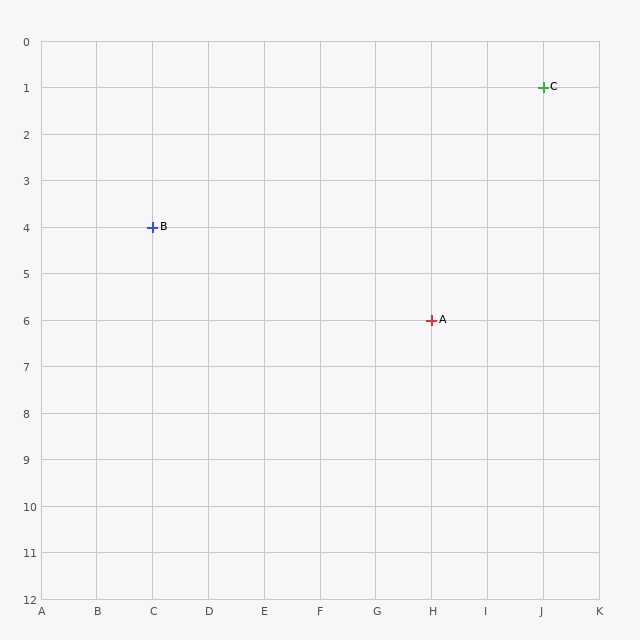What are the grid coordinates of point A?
Point A is at grid coordinates (H, 6).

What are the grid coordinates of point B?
Point B is at grid coordinates (C, 4).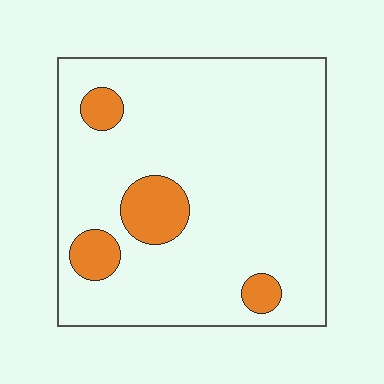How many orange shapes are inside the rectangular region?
4.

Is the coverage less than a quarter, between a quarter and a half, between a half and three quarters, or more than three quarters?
Less than a quarter.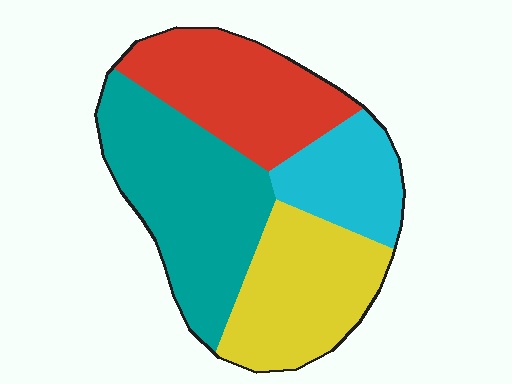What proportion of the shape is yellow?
Yellow takes up about one quarter (1/4) of the shape.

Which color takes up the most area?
Teal, at roughly 35%.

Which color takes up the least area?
Cyan, at roughly 15%.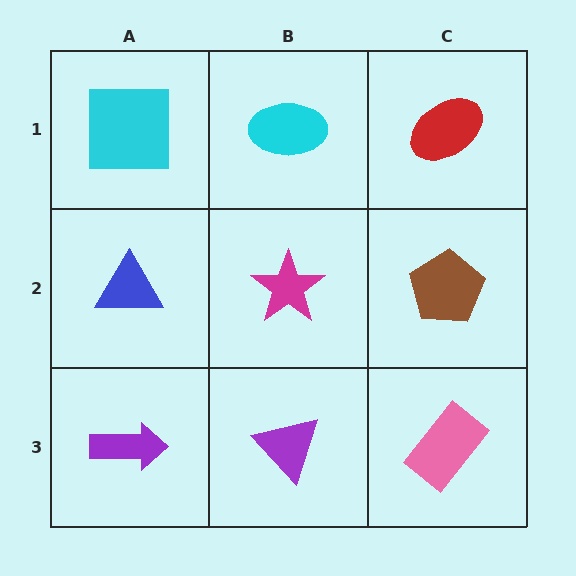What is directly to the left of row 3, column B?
A purple arrow.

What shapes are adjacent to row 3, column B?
A magenta star (row 2, column B), a purple arrow (row 3, column A), a pink rectangle (row 3, column C).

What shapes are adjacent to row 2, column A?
A cyan square (row 1, column A), a purple arrow (row 3, column A), a magenta star (row 2, column B).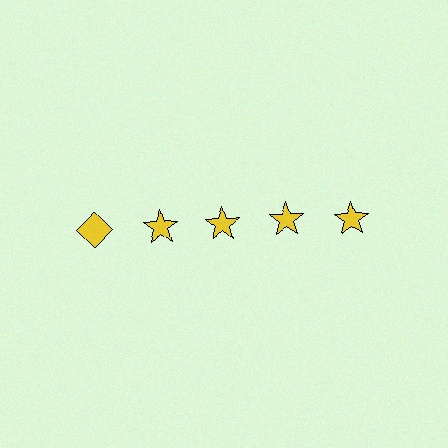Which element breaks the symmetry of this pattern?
The yellow diamond in the top row, leftmost column breaks the symmetry. All other shapes are yellow stars.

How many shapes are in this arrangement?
There are 5 shapes arranged in a grid pattern.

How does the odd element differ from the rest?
It has a different shape: diamond instead of star.